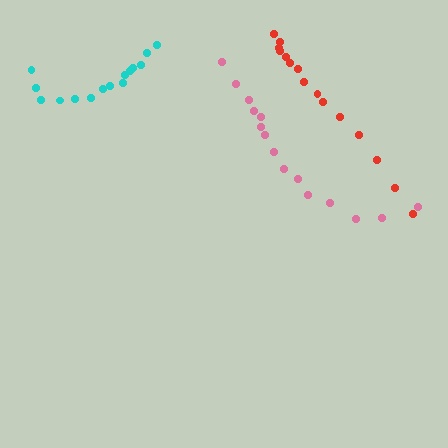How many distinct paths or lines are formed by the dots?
There are 3 distinct paths.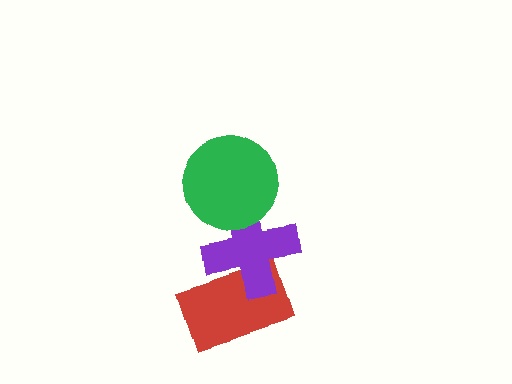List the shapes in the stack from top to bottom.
From top to bottom: the green circle, the purple cross, the red rectangle.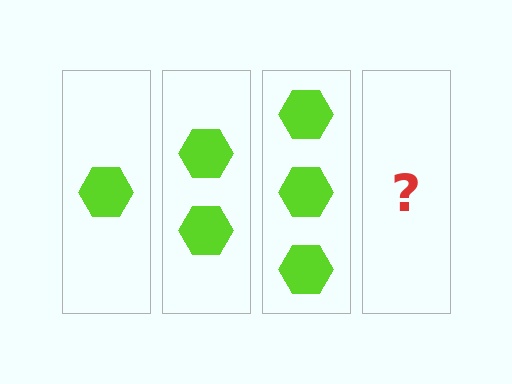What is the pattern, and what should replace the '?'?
The pattern is that each step adds one more hexagon. The '?' should be 4 hexagons.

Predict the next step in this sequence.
The next step is 4 hexagons.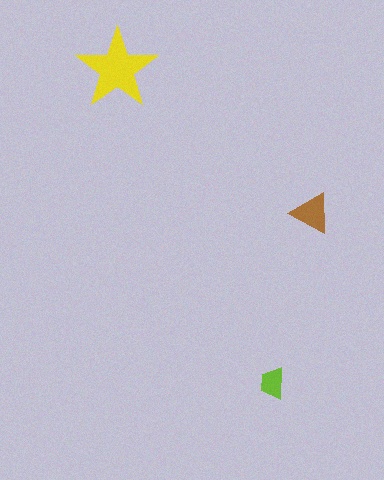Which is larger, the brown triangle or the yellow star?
The yellow star.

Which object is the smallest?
The lime trapezoid.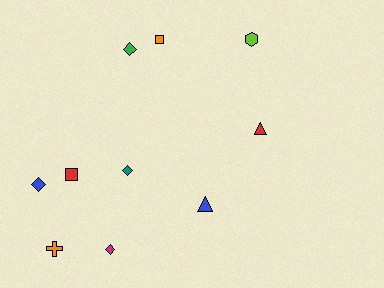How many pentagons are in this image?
There are no pentagons.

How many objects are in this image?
There are 10 objects.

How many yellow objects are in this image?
There are no yellow objects.